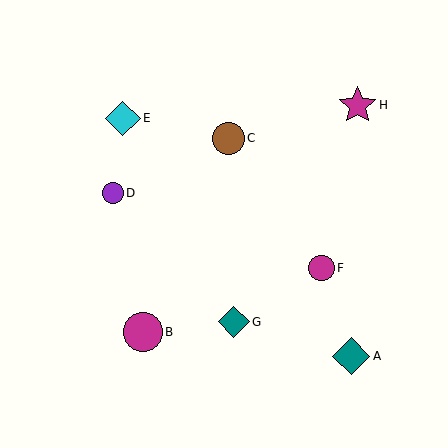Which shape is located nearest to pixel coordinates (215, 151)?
The brown circle (labeled C) at (229, 138) is nearest to that location.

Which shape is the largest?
The magenta circle (labeled B) is the largest.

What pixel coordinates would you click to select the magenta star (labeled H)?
Click at (357, 105) to select the magenta star H.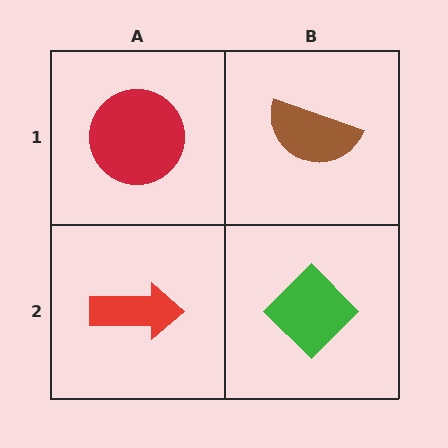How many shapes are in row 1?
2 shapes.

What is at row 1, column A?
A red circle.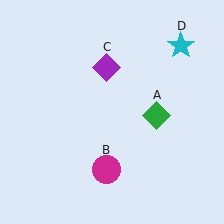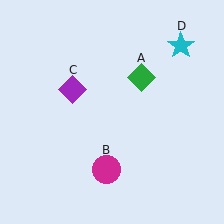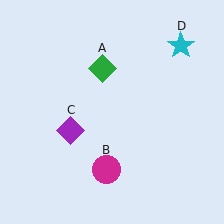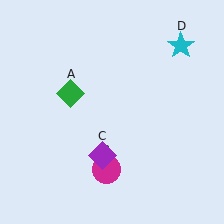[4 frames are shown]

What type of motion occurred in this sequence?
The green diamond (object A), purple diamond (object C) rotated counterclockwise around the center of the scene.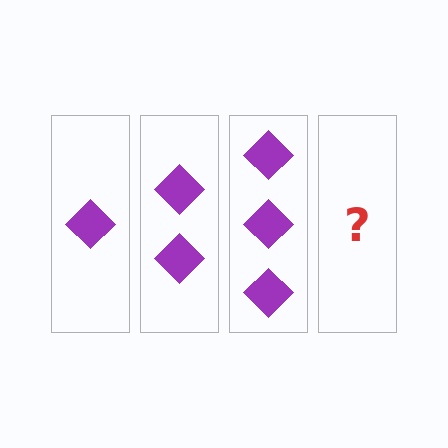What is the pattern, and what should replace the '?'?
The pattern is that each step adds one more diamond. The '?' should be 4 diamonds.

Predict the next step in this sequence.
The next step is 4 diamonds.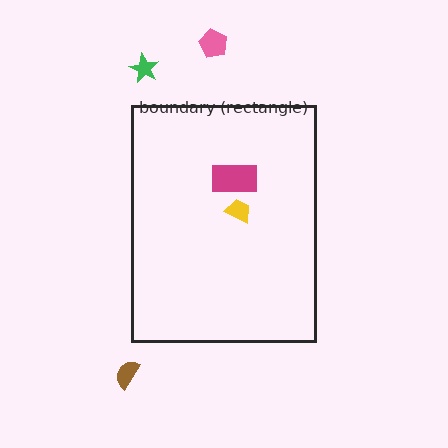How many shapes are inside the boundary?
2 inside, 3 outside.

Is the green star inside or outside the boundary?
Outside.